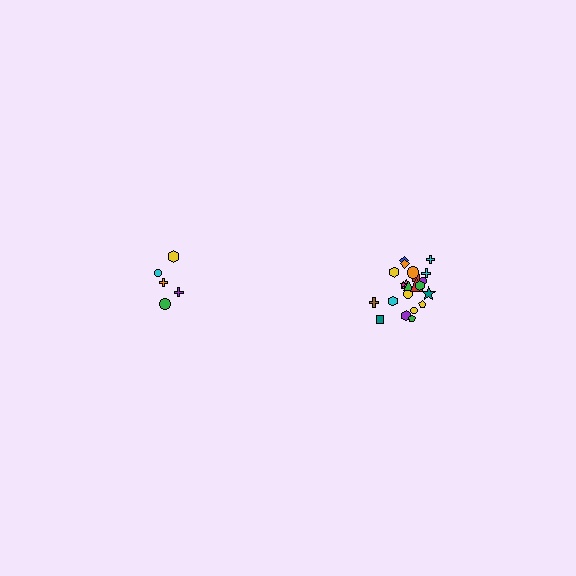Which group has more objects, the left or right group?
The right group.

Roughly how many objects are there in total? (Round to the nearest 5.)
Roughly 25 objects in total.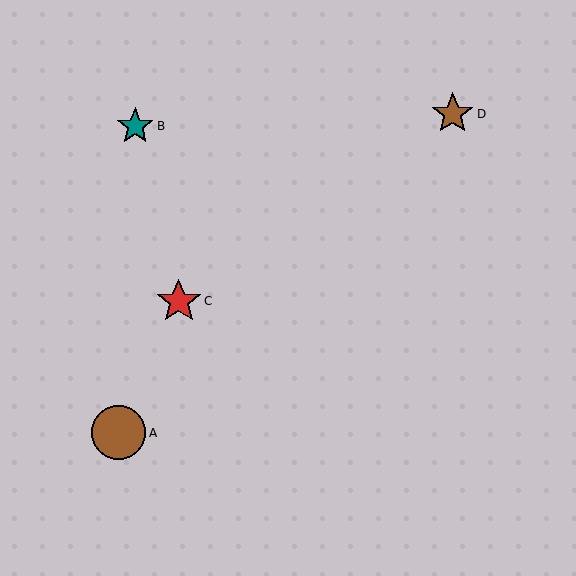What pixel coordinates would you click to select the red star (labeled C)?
Click at (179, 301) to select the red star C.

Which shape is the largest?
The brown circle (labeled A) is the largest.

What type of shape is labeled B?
Shape B is a teal star.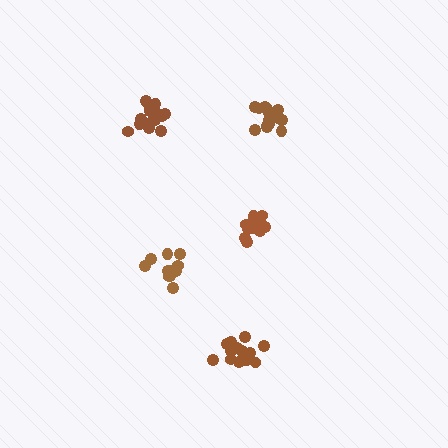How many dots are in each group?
Group 1: 13 dots, Group 2: 17 dots, Group 3: 13 dots, Group 4: 17 dots, Group 5: 15 dots (75 total).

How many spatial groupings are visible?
There are 5 spatial groupings.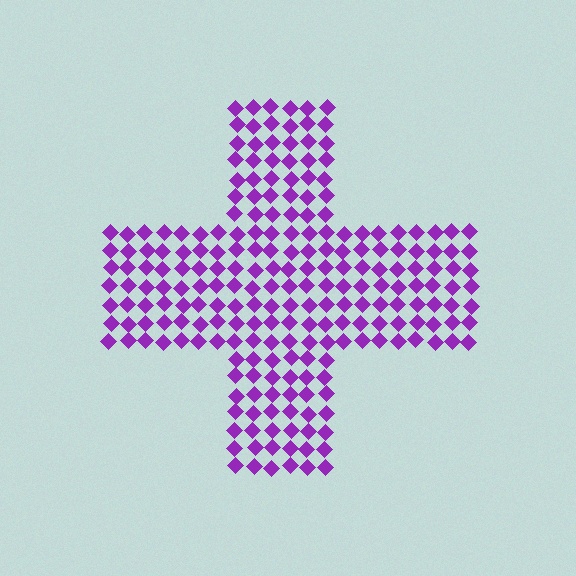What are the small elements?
The small elements are diamonds.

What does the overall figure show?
The overall figure shows a cross.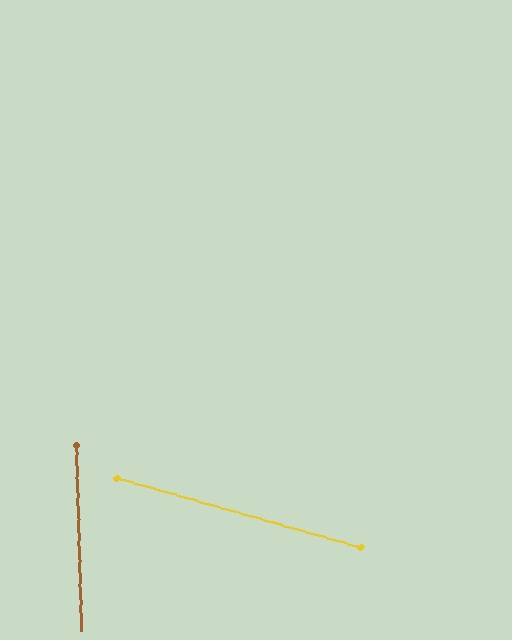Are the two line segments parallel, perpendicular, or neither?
Neither parallel nor perpendicular — they differ by about 73°.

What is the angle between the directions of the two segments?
Approximately 73 degrees.